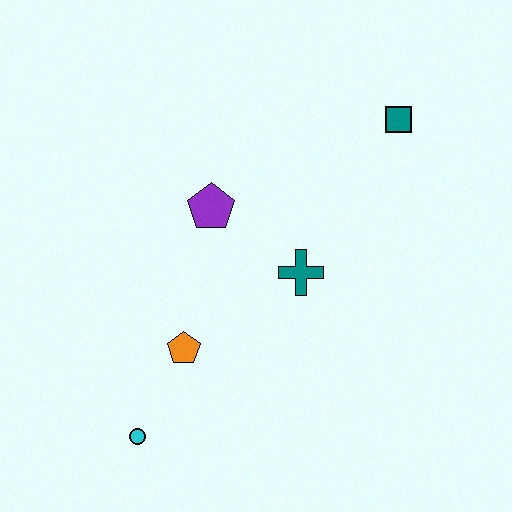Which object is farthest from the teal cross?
The cyan circle is farthest from the teal cross.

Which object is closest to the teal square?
The teal cross is closest to the teal square.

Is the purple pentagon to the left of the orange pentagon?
No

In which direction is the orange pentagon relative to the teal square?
The orange pentagon is below the teal square.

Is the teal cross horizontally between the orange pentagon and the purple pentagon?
No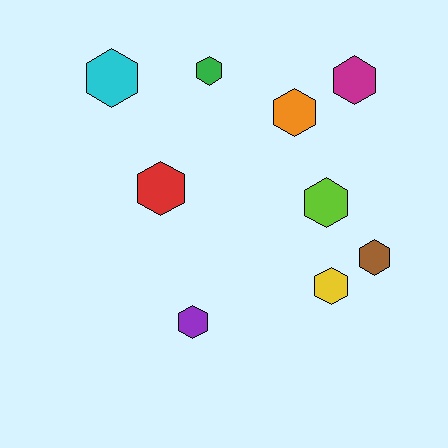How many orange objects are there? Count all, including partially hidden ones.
There is 1 orange object.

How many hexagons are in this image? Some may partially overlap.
There are 9 hexagons.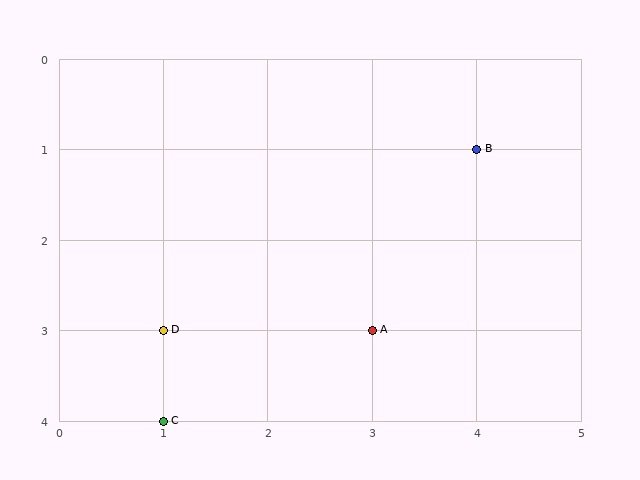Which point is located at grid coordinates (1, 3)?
Point D is at (1, 3).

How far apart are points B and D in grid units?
Points B and D are 3 columns and 2 rows apart (about 3.6 grid units diagonally).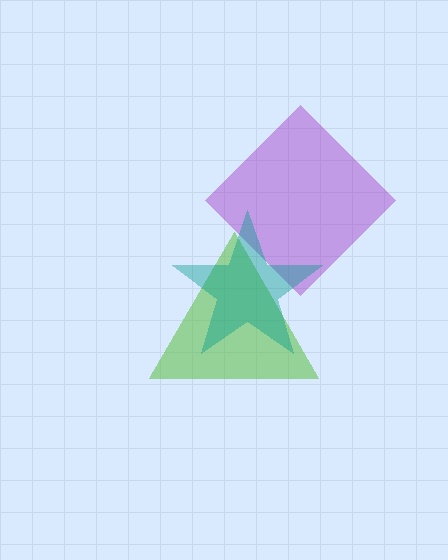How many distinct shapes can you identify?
There are 3 distinct shapes: a purple diamond, a lime triangle, a teal star.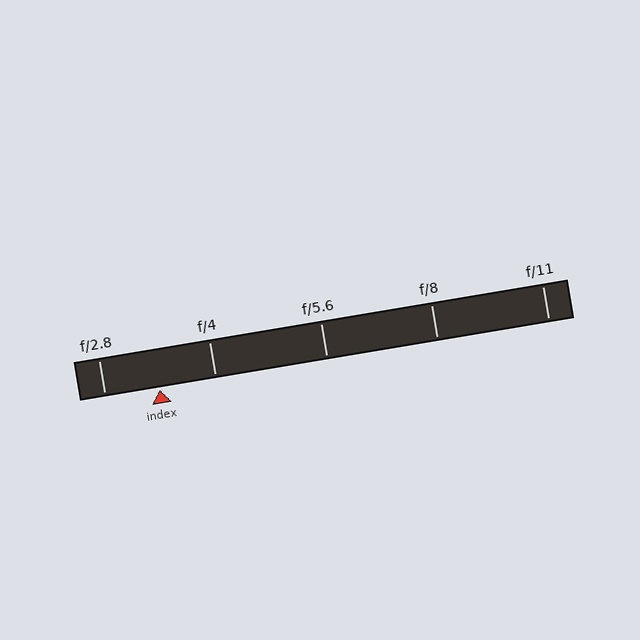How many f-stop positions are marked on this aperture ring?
There are 5 f-stop positions marked.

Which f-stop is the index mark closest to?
The index mark is closest to f/2.8.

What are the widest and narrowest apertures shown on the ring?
The widest aperture shown is f/2.8 and the narrowest is f/11.